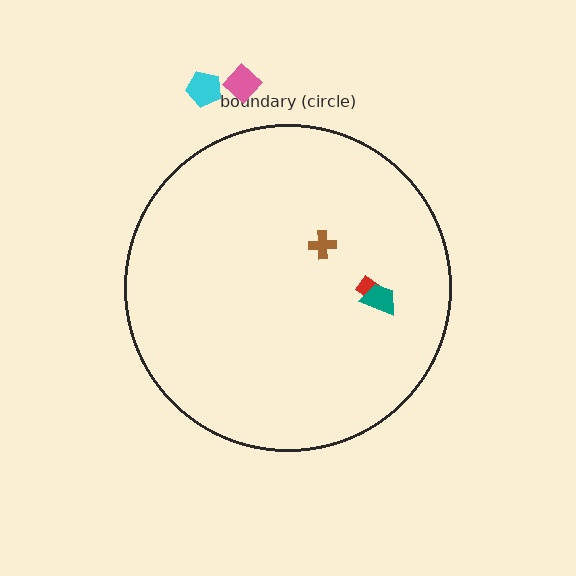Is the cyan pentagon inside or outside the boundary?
Outside.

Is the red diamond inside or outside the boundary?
Inside.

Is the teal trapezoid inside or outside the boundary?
Inside.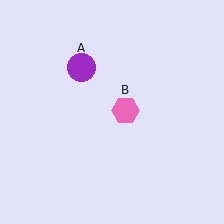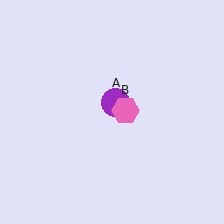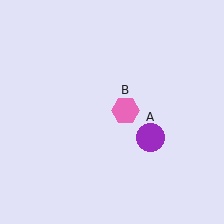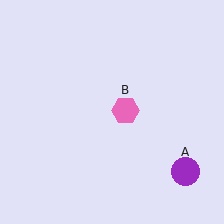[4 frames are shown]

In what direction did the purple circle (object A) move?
The purple circle (object A) moved down and to the right.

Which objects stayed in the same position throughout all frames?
Pink hexagon (object B) remained stationary.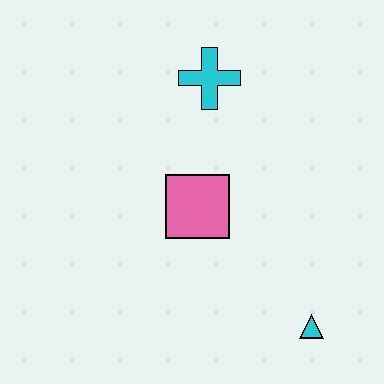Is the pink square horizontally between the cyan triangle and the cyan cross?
No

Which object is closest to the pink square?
The cyan cross is closest to the pink square.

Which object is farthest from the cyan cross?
The cyan triangle is farthest from the cyan cross.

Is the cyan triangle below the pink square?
Yes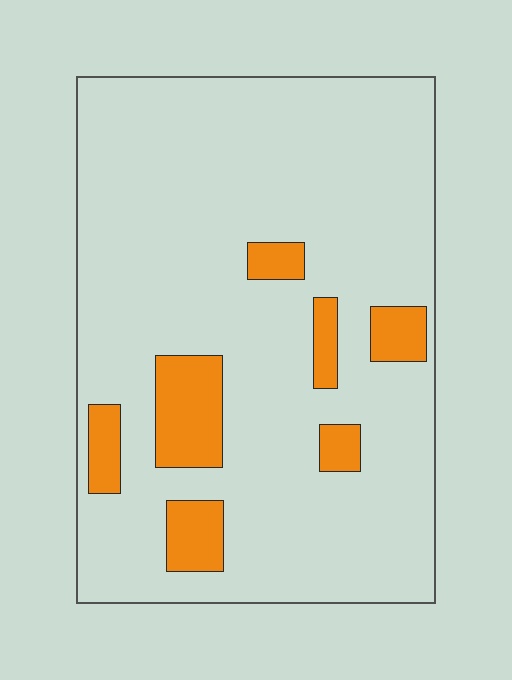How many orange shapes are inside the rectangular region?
7.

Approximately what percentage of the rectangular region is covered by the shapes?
Approximately 15%.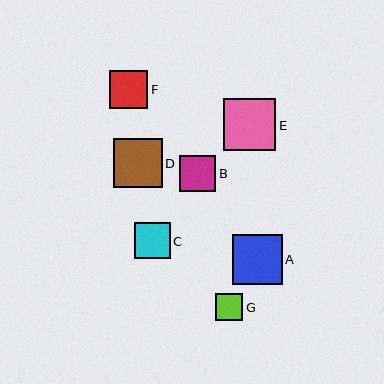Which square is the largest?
Square E is the largest with a size of approximately 52 pixels.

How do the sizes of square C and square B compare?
Square C and square B are approximately the same size.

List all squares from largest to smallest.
From largest to smallest: E, A, D, F, C, B, G.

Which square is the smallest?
Square G is the smallest with a size of approximately 27 pixels.